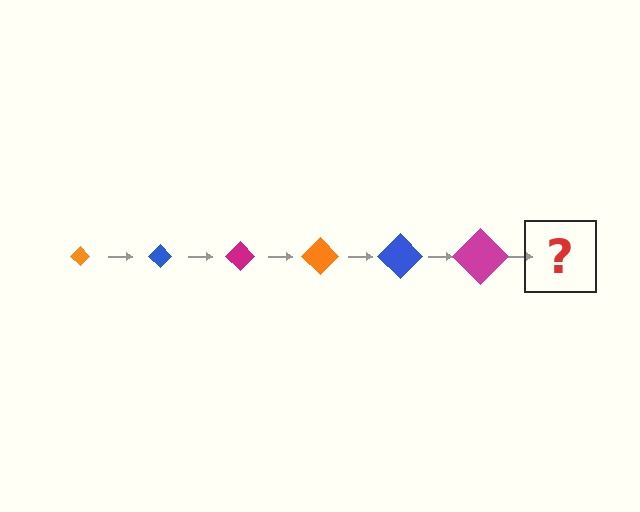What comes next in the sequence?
The next element should be an orange diamond, larger than the previous one.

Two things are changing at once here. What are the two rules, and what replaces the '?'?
The two rules are that the diamond grows larger each step and the color cycles through orange, blue, and magenta. The '?' should be an orange diamond, larger than the previous one.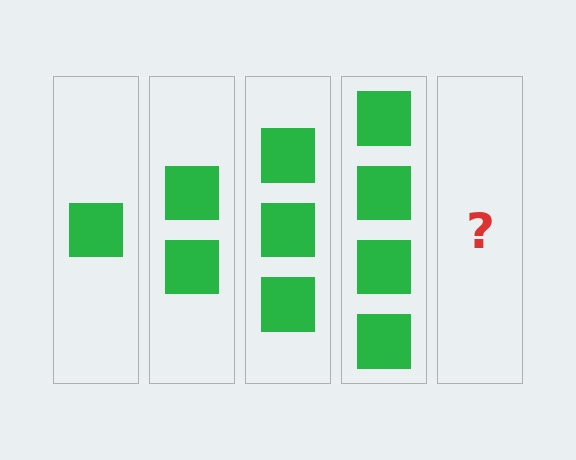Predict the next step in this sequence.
The next step is 5 squares.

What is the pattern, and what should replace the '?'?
The pattern is that each step adds one more square. The '?' should be 5 squares.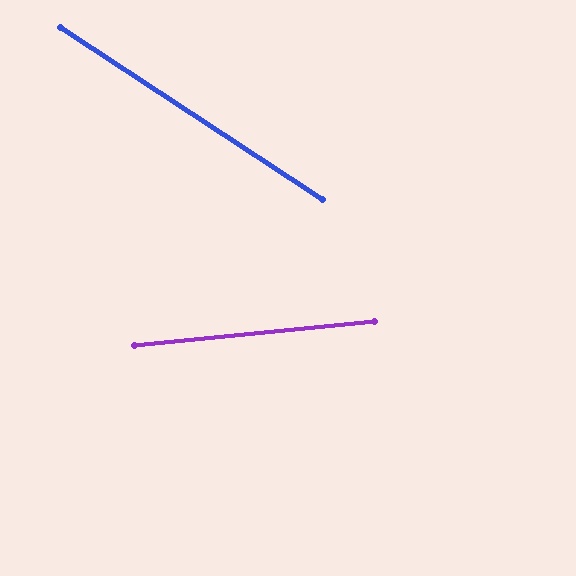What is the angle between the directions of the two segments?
Approximately 39 degrees.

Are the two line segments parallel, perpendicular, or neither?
Neither parallel nor perpendicular — they differ by about 39°.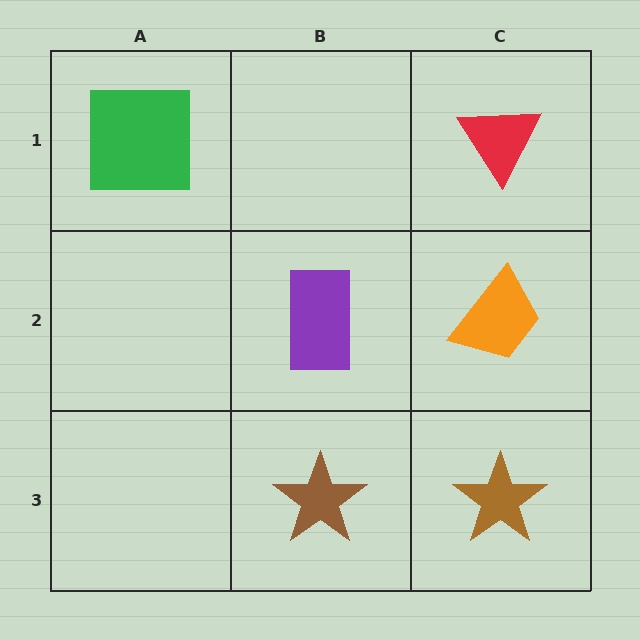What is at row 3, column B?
A brown star.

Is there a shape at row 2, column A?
No, that cell is empty.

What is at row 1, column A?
A green square.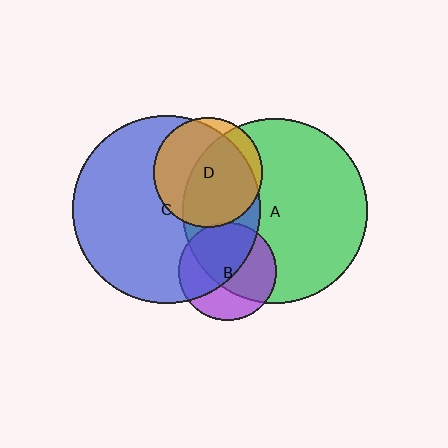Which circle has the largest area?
Circle C (blue).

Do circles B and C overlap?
Yes.